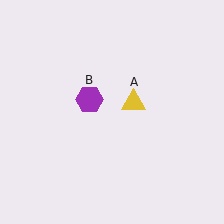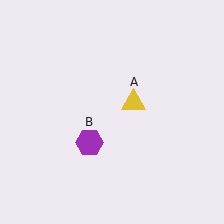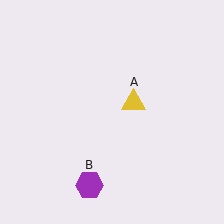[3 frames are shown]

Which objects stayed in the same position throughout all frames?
Yellow triangle (object A) remained stationary.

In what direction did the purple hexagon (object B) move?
The purple hexagon (object B) moved down.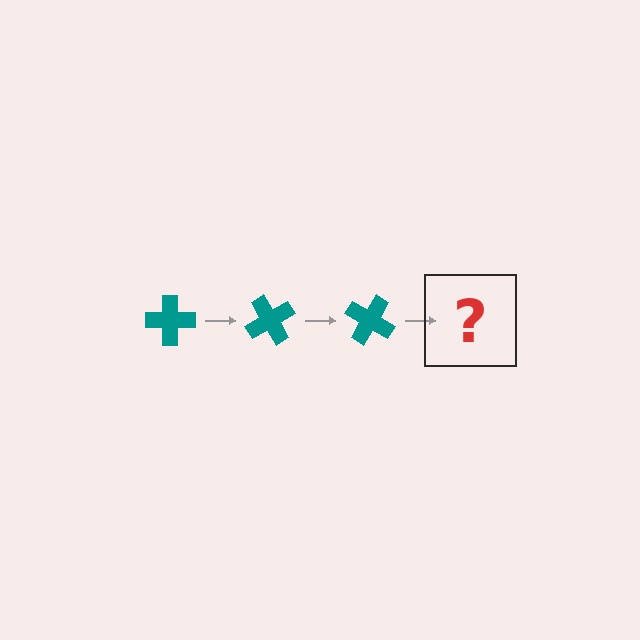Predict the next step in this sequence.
The next step is a teal cross rotated 180 degrees.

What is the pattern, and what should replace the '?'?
The pattern is that the cross rotates 60 degrees each step. The '?' should be a teal cross rotated 180 degrees.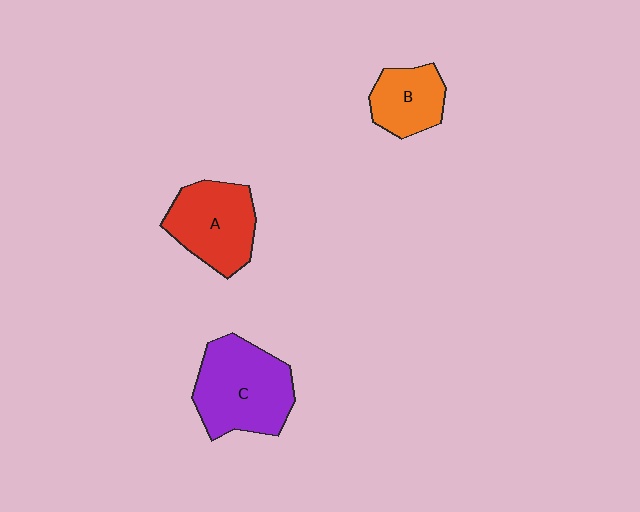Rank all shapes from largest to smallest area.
From largest to smallest: C (purple), A (red), B (orange).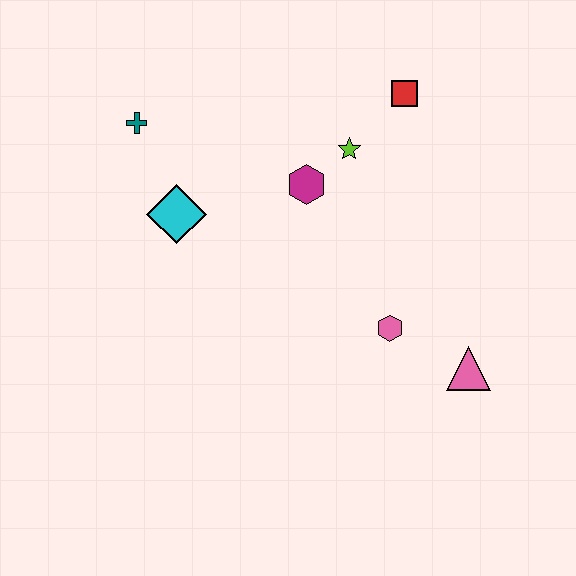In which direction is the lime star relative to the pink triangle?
The lime star is above the pink triangle.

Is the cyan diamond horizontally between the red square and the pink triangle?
No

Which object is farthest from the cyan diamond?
The pink triangle is farthest from the cyan diamond.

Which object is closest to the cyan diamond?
The teal cross is closest to the cyan diamond.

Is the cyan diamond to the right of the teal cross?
Yes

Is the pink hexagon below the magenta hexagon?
Yes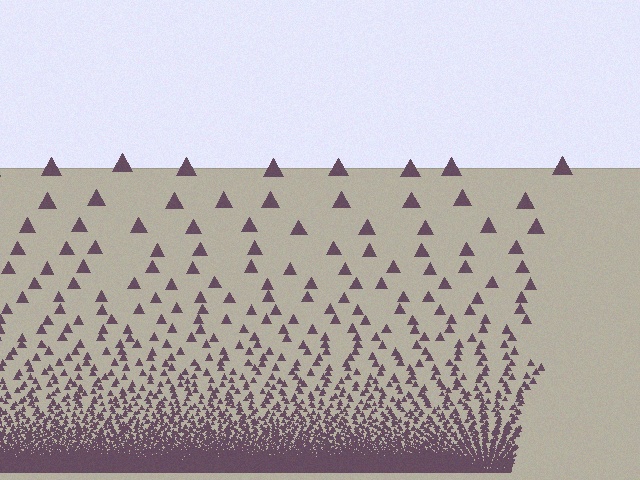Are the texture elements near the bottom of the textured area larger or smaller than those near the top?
Smaller. The gradient is inverted — elements near the bottom are smaller and denser.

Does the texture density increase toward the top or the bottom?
Density increases toward the bottom.